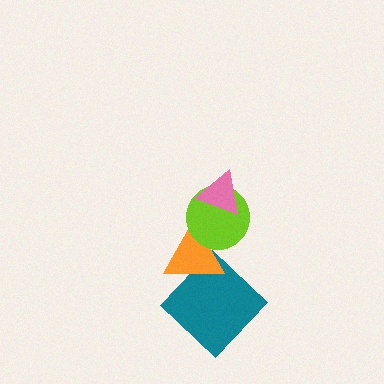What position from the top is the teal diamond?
The teal diamond is 4th from the top.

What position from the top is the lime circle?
The lime circle is 2nd from the top.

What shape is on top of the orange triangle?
The lime circle is on top of the orange triangle.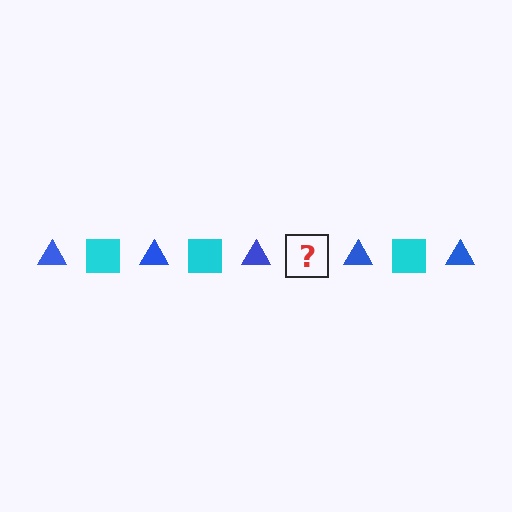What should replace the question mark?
The question mark should be replaced with a cyan square.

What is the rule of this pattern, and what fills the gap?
The rule is that the pattern alternates between blue triangle and cyan square. The gap should be filled with a cyan square.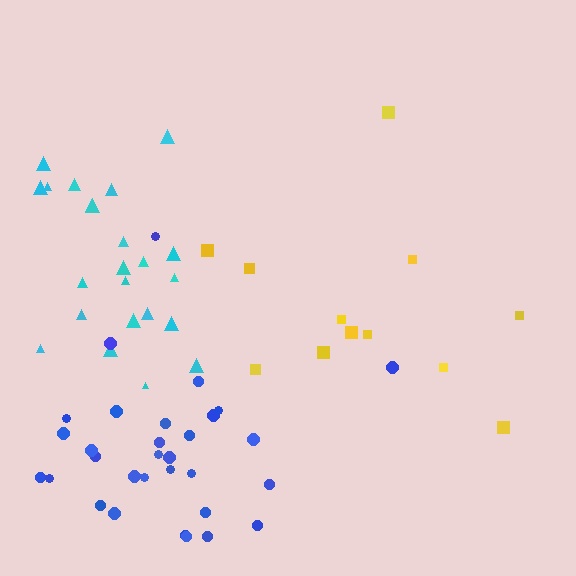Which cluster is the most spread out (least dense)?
Yellow.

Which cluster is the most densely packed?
Blue.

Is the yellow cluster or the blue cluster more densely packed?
Blue.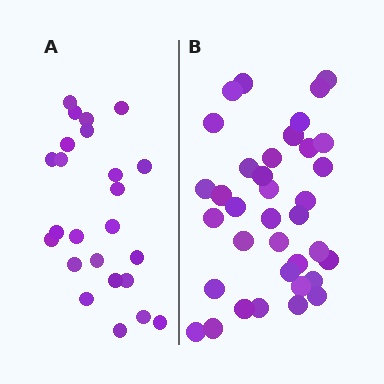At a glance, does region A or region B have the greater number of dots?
Region B (the right region) has more dots.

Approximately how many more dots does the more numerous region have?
Region B has roughly 12 or so more dots than region A.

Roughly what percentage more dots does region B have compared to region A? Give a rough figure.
About 50% more.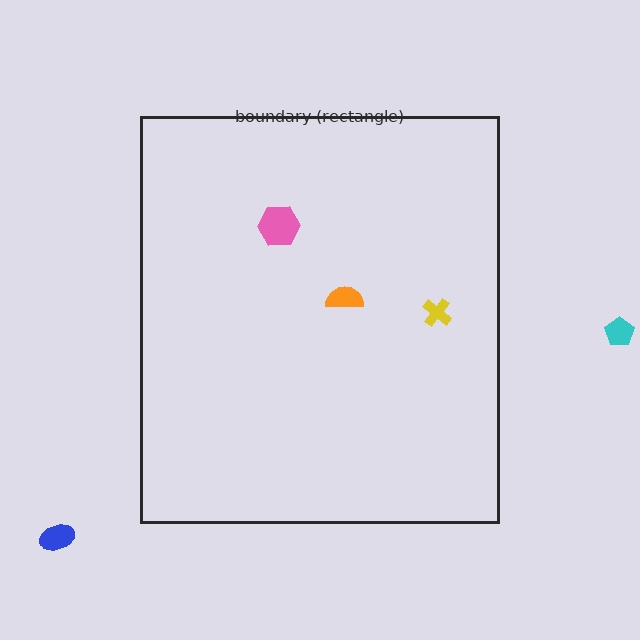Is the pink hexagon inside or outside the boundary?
Inside.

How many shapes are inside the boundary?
3 inside, 2 outside.